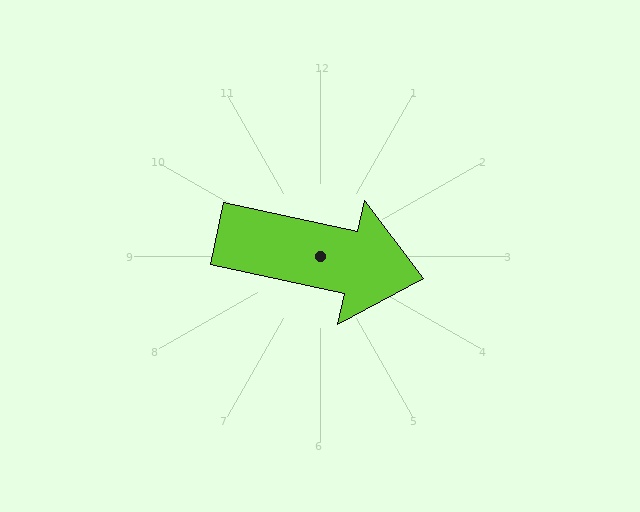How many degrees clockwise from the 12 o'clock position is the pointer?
Approximately 102 degrees.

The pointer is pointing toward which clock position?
Roughly 3 o'clock.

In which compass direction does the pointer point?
East.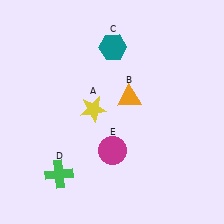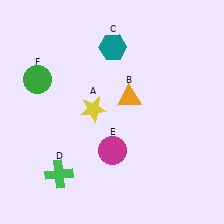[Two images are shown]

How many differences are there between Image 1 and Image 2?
There is 1 difference between the two images.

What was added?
A green circle (F) was added in Image 2.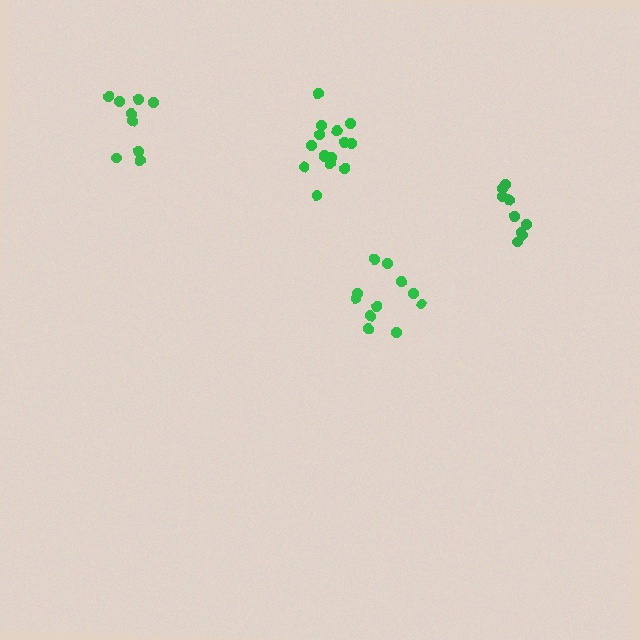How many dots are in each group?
Group 1: 15 dots, Group 2: 9 dots, Group 3: 9 dots, Group 4: 11 dots (44 total).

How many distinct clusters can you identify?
There are 4 distinct clusters.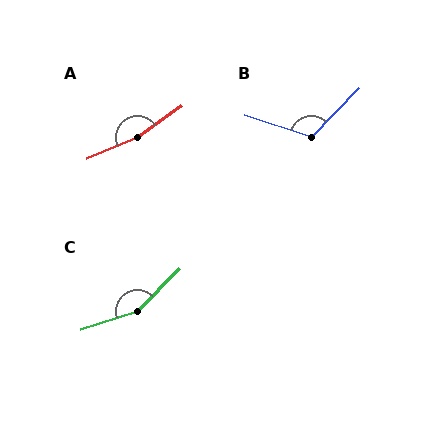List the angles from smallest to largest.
B (116°), C (153°), A (168°).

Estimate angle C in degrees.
Approximately 153 degrees.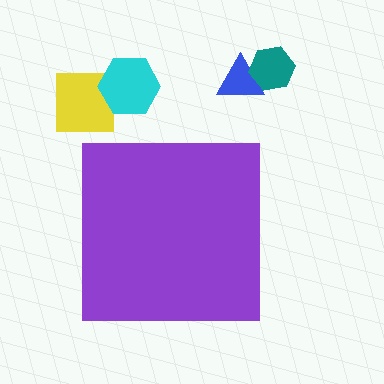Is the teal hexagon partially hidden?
No, the teal hexagon is fully visible.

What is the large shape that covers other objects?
A purple square.